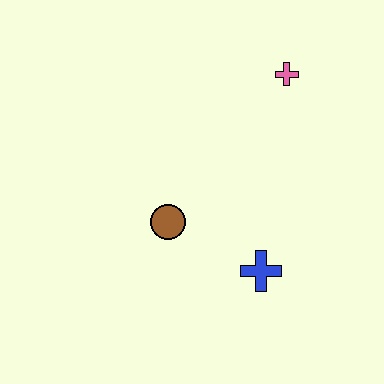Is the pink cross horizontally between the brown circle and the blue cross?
No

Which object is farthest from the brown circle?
The pink cross is farthest from the brown circle.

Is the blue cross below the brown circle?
Yes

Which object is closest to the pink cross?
The brown circle is closest to the pink cross.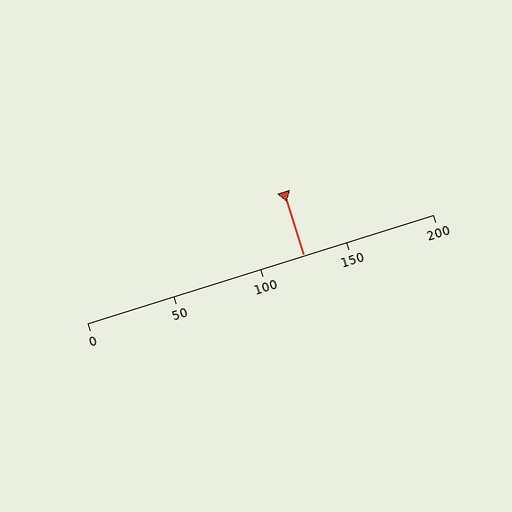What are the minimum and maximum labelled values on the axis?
The axis runs from 0 to 200.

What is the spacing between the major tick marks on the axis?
The major ticks are spaced 50 apart.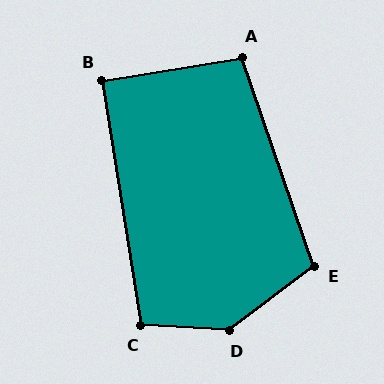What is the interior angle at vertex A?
Approximately 100 degrees (obtuse).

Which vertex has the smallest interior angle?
B, at approximately 90 degrees.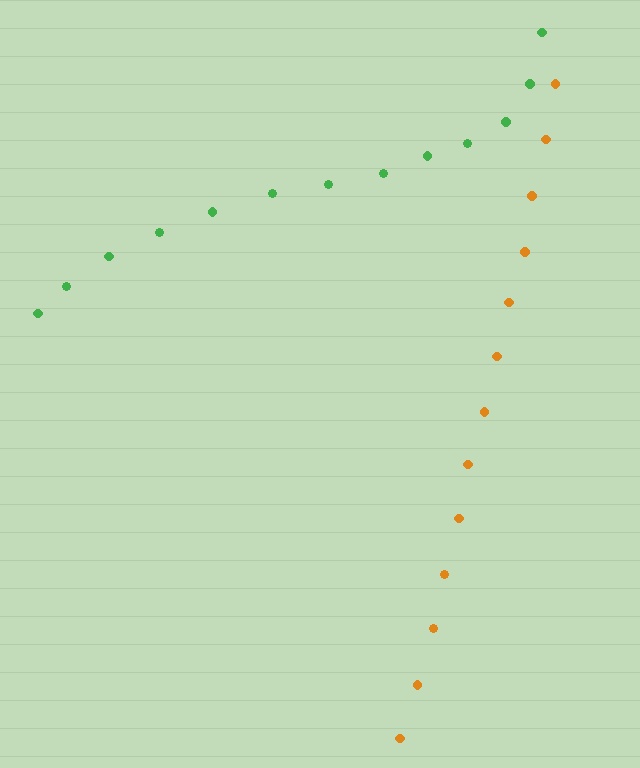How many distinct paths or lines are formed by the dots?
There are 2 distinct paths.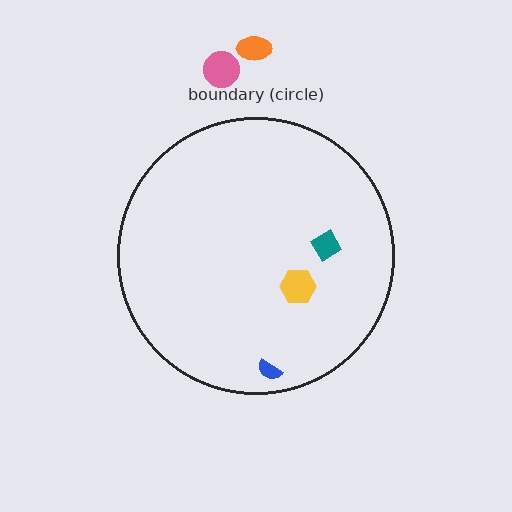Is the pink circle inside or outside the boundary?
Outside.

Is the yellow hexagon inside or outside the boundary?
Inside.